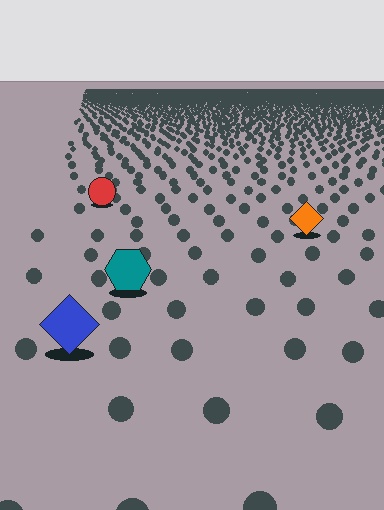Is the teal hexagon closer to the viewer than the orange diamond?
Yes. The teal hexagon is closer — you can tell from the texture gradient: the ground texture is coarser near it.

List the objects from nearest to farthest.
From nearest to farthest: the blue diamond, the teal hexagon, the orange diamond, the red circle.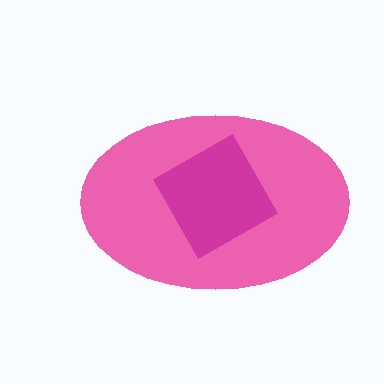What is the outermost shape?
The pink ellipse.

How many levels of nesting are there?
2.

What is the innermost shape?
The magenta diamond.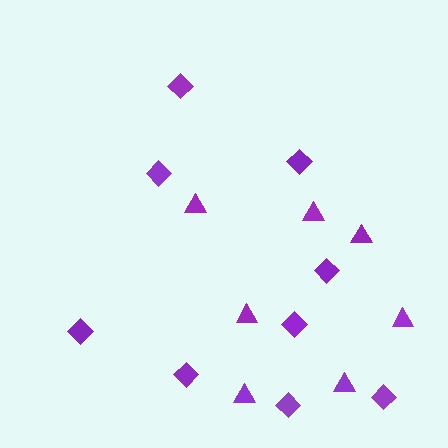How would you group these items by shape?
There are 2 groups: one group of triangles (7) and one group of diamonds (9).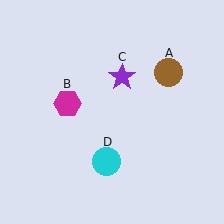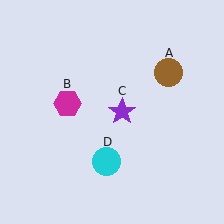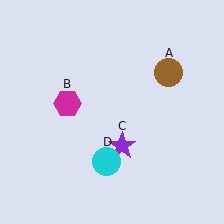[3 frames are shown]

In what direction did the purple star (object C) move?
The purple star (object C) moved down.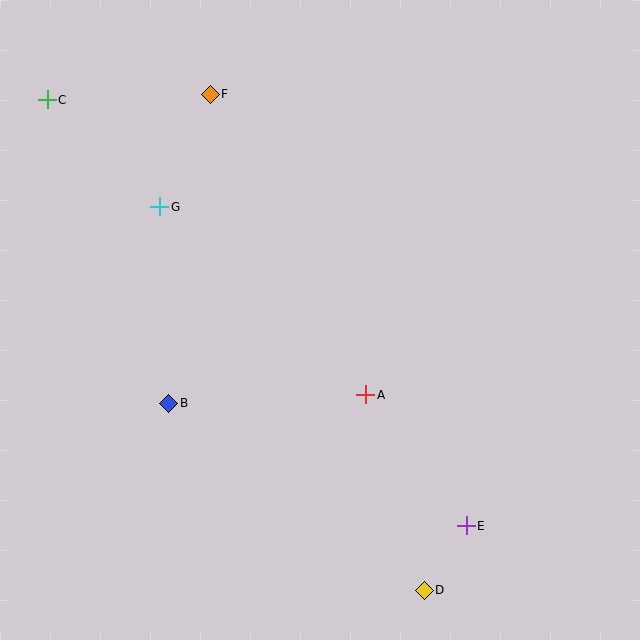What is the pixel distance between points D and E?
The distance between D and E is 77 pixels.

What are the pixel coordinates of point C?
Point C is at (47, 100).